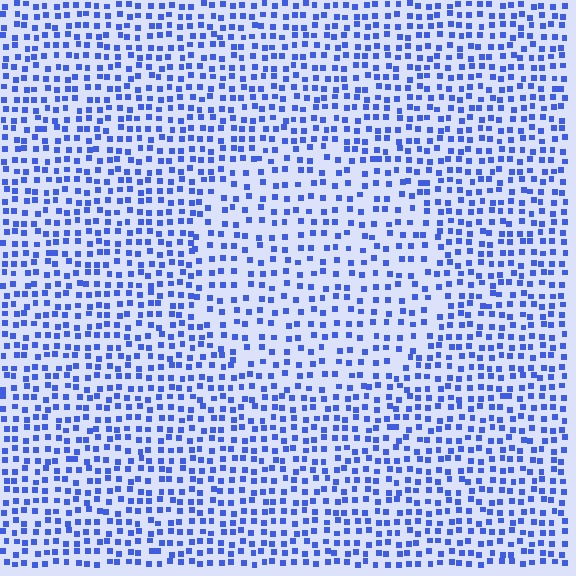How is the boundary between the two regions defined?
The boundary is defined by a change in element density (approximately 1.5x ratio). All elements are the same color, size, and shape.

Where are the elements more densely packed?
The elements are more densely packed outside the circle boundary.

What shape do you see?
I see a circle.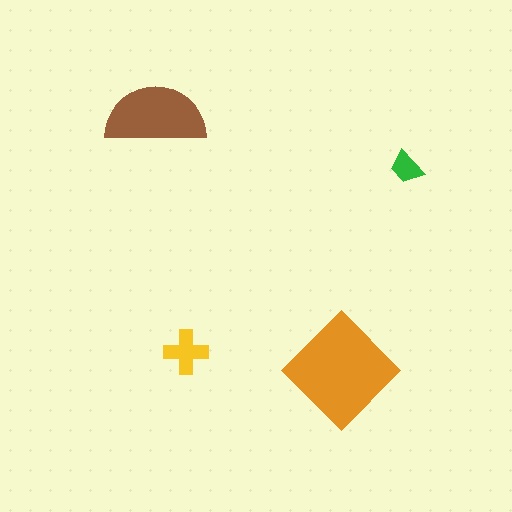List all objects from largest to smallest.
The orange diamond, the brown semicircle, the yellow cross, the green trapezoid.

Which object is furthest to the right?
The green trapezoid is rightmost.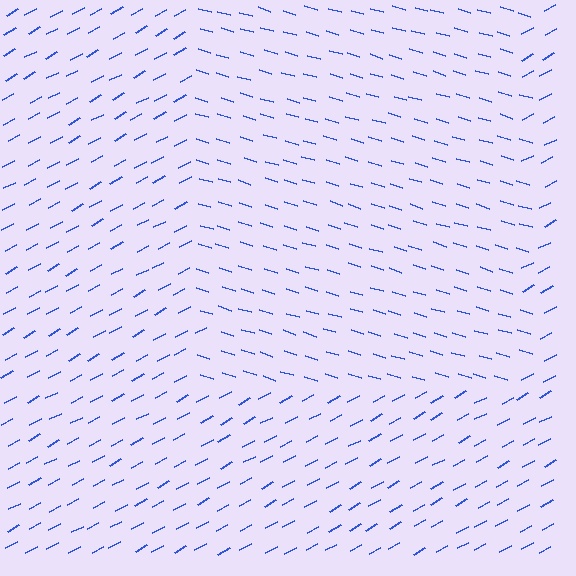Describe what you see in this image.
The image is filled with small blue line segments. A rectangle region in the image has lines oriented differently from the surrounding lines, creating a visible texture boundary.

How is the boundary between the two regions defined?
The boundary is defined purely by a change in line orientation (approximately 45 degrees difference). All lines are the same color and thickness.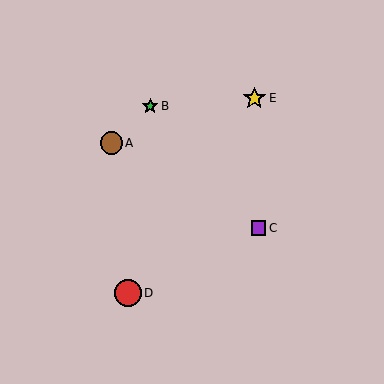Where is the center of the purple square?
The center of the purple square is at (259, 228).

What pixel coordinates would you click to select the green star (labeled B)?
Click at (150, 106) to select the green star B.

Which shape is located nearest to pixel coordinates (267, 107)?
The yellow star (labeled E) at (254, 98) is nearest to that location.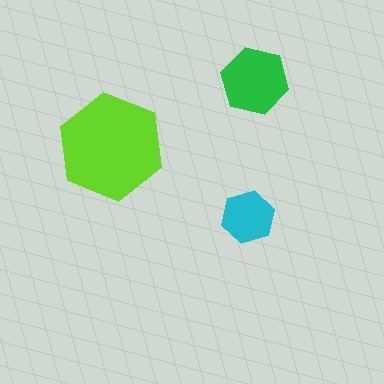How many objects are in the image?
There are 3 objects in the image.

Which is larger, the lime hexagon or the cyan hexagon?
The lime one.